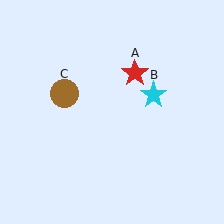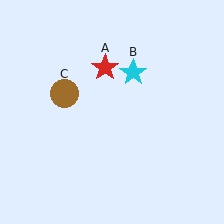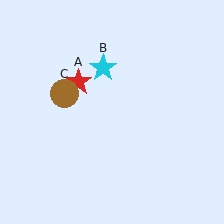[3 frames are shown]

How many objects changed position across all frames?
2 objects changed position: red star (object A), cyan star (object B).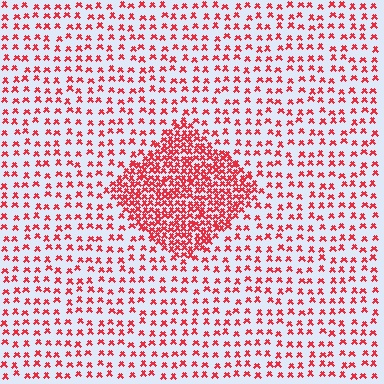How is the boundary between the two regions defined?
The boundary is defined by a change in element density (approximately 2.7x ratio). All elements are the same color, size, and shape.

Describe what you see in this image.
The image contains small red elements arranged at two different densities. A diamond-shaped region is visible where the elements are more densely packed than the surrounding area.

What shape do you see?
I see a diamond.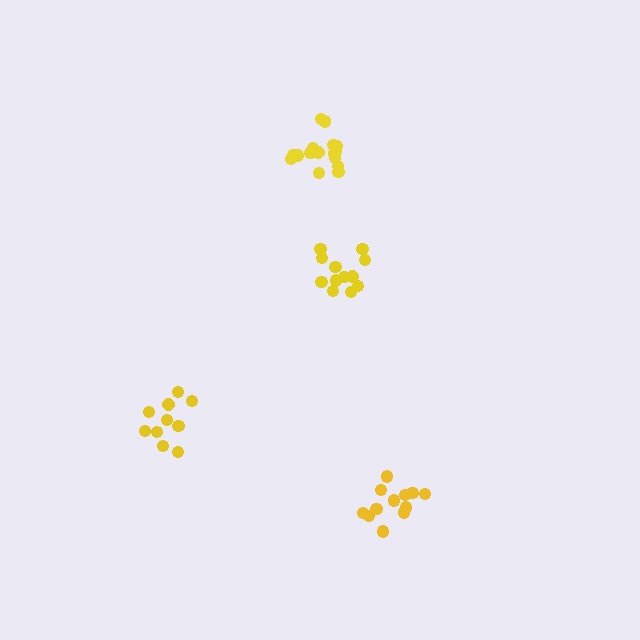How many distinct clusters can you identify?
There are 4 distinct clusters.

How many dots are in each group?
Group 1: 12 dots, Group 2: 10 dots, Group 3: 12 dots, Group 4: 16 dots (50 total).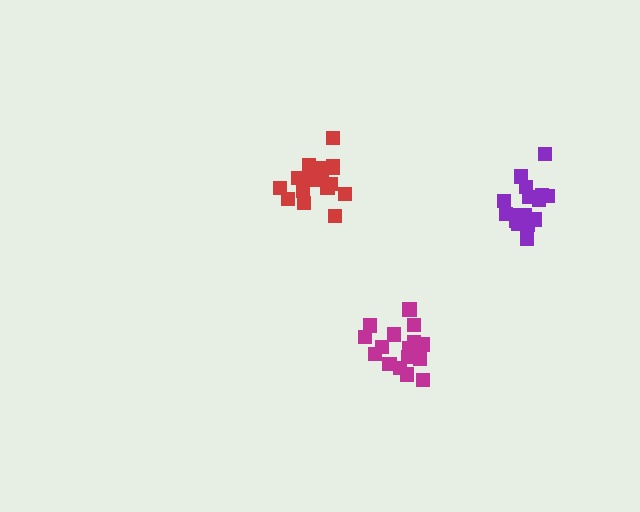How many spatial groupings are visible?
There are 3 spatial groupings.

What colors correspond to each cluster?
The clusters are colored: purple, red, magenta.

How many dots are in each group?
Group 1: 17 dots, Group 2: 18 dots, Group 3: 18 dots (53 total).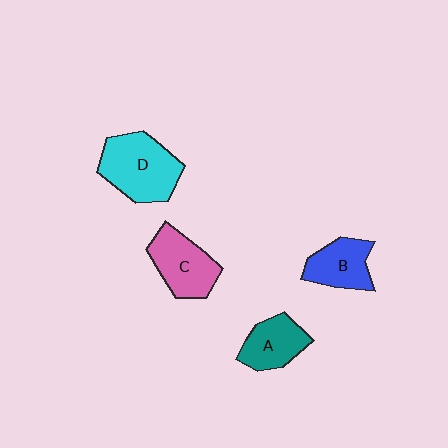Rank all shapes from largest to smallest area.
From largest to smallest: D (cyan), C (pink), B (blue), A (teal).